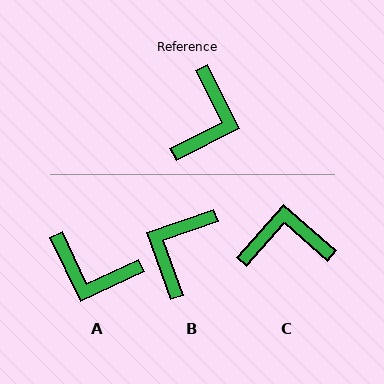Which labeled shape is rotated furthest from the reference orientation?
B, about 173 degrees away.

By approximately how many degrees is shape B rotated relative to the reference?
Approximately 173 degrees counter-clockwise.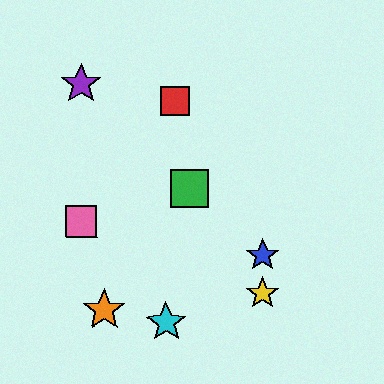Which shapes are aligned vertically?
The blue star, the yellow star are aligned vertically.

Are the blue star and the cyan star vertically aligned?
No, the blue star is at x≈262 and the cyan star is at x≈166.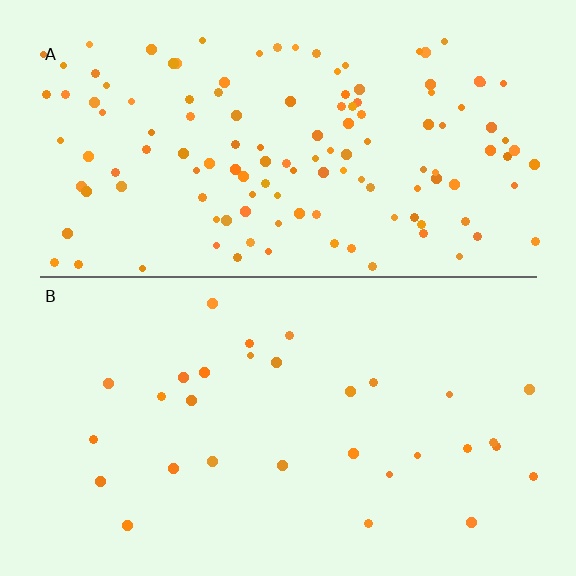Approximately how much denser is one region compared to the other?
Approximately 4.3× — region A over region B.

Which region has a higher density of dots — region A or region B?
A (the top).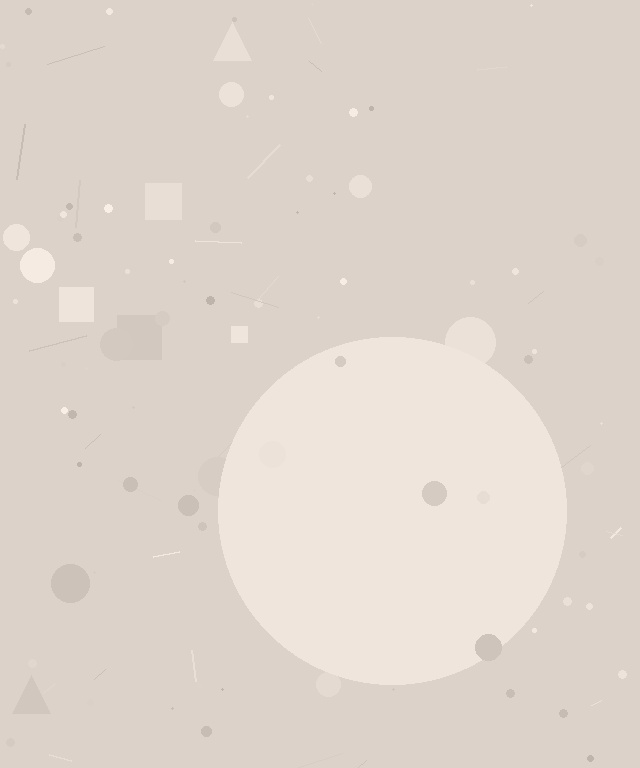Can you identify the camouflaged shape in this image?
The camouflaged shape is a circle.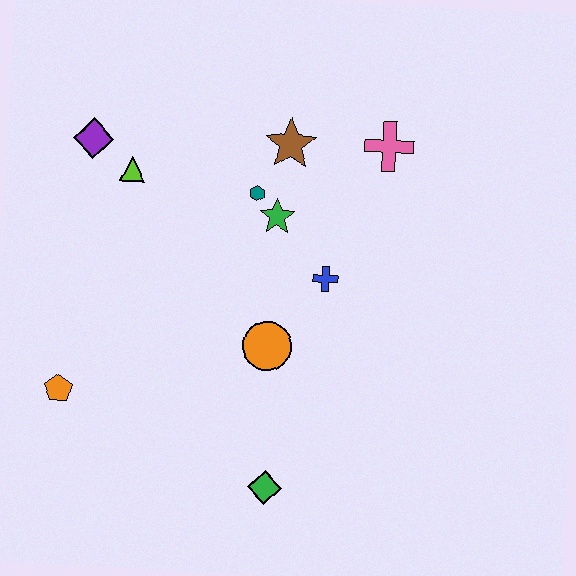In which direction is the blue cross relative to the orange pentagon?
The blue cross is to the right of the orange pentagon.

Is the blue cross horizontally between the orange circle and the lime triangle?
No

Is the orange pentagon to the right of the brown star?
No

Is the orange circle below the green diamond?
No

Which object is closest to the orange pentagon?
The orange circle is closest to the orange pentagon.